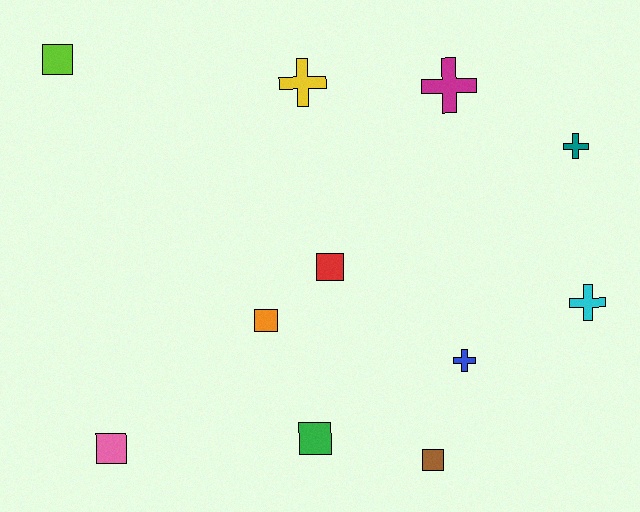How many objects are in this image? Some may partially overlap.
There are 11 objects.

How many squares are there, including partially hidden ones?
There are 6 squares.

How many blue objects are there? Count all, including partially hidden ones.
There is 1 blue object.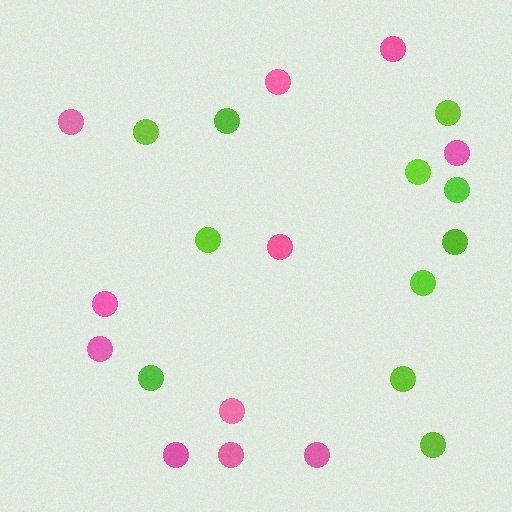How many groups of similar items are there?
There are 2 groups: one group of pink circles (11) and one group of lime circles (11).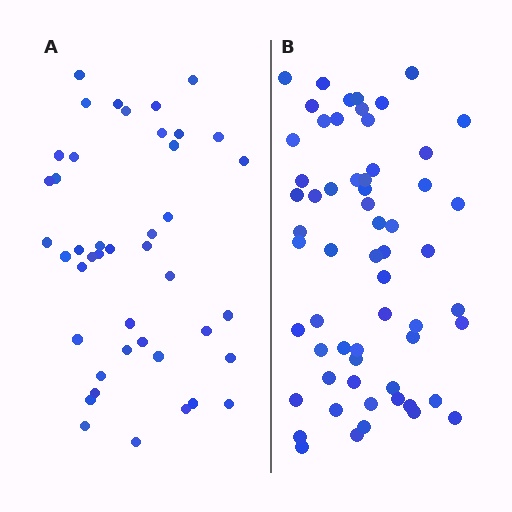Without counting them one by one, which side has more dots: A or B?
Region B (the right region) has more dots.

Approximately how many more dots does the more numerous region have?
Region B has approximately 15 more dots than region A.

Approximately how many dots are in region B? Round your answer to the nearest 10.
About 60 dots.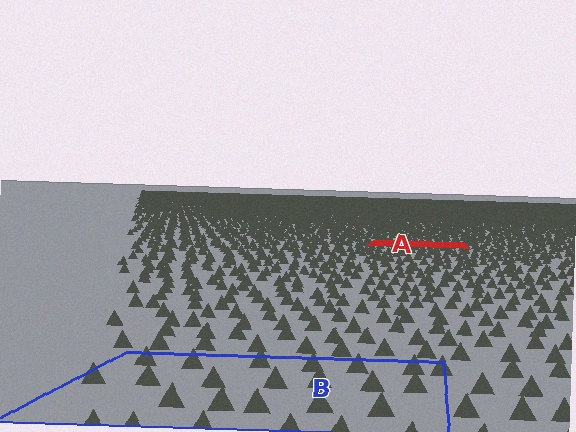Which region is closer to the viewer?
Region B is closer. The texture elements there are larger and more spread out.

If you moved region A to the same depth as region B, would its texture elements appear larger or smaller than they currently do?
They would appear larger. At a closer depth, the same texture elements are projected at a bigger on-screen size.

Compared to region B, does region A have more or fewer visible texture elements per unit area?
Region A has more texture elements per unit area — they are packed more densely because it is farther away.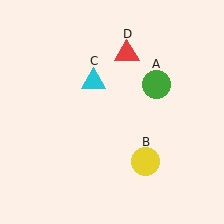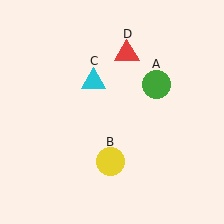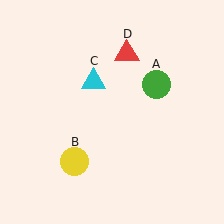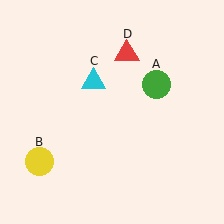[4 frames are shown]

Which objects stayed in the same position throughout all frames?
Green circle (object A) and cyan triangle (object C) and red triangle (object D) remained stationary.